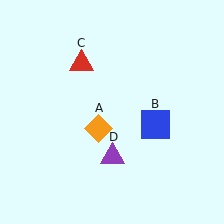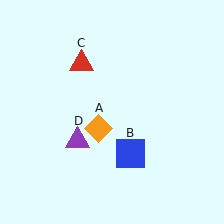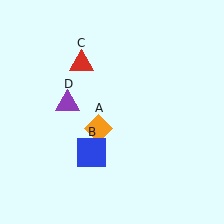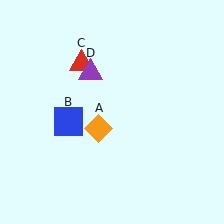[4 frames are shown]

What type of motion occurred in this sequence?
The blue square (object B), purple triangle (object D) rotated clockwise around the center of the scene.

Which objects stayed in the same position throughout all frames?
Orange diamond (object A) and red triangle (object C) remained stationary.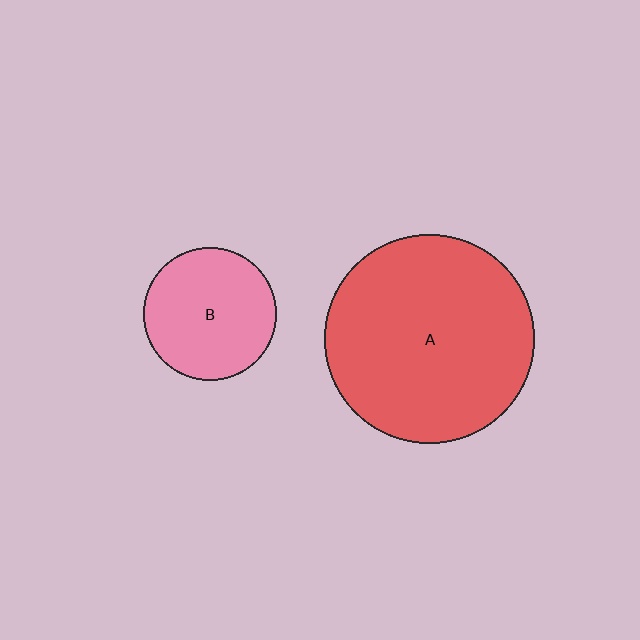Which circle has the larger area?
Circle A (red).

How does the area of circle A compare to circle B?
Approximately 2.5 times.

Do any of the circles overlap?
No, none of the circles overlap.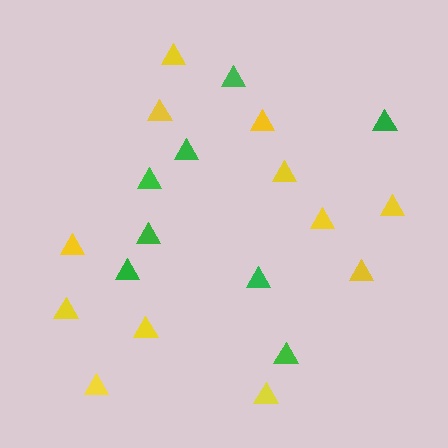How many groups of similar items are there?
There are 2 groups: one group of yellow triangles (12) and one group of green triangles (8).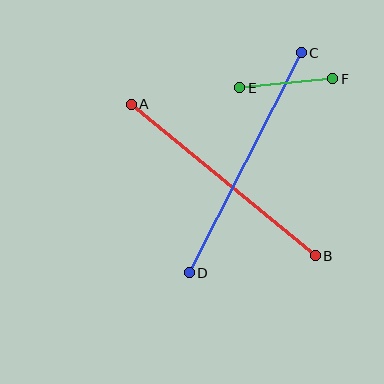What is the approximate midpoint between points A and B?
The midpoint is at approximately (223, 180) pixels.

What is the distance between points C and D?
The distance is approximately 247 pixels.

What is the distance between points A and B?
The distance is approximately 238 pixels.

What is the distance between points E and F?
The distance is approximately 94 pixels.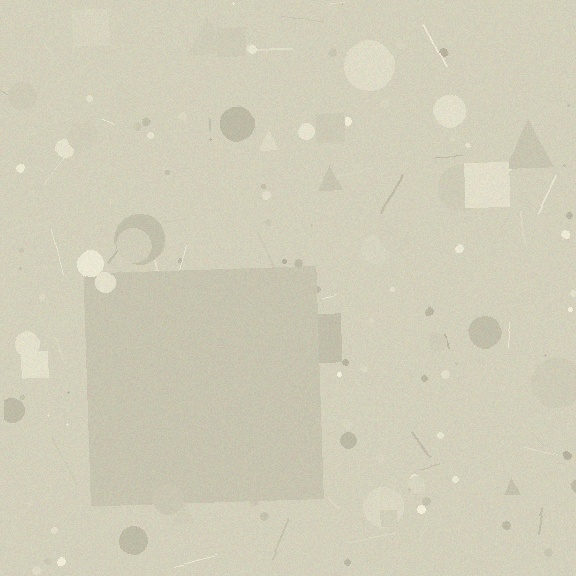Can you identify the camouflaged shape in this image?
The camouflaged shape is a square.